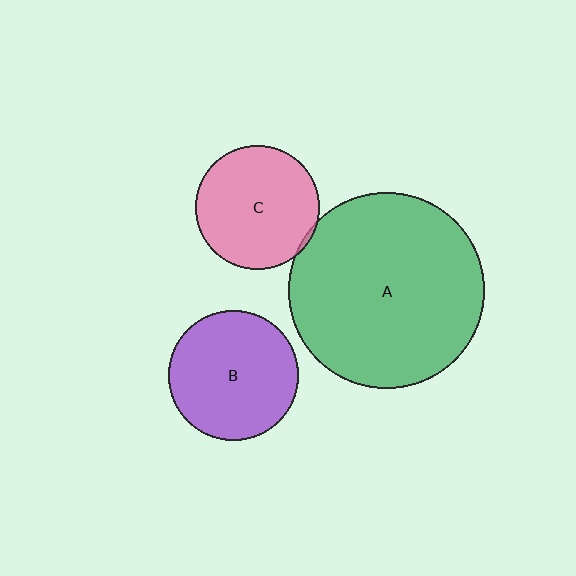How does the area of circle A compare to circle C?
Approximately 2.5 times.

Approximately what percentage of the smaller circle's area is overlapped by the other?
Approximately 5%.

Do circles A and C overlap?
Yes.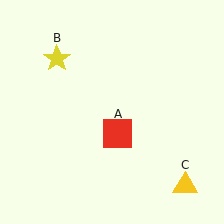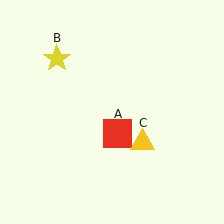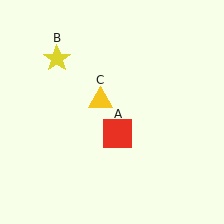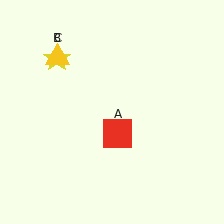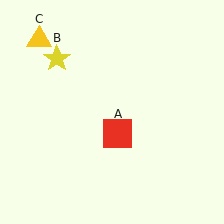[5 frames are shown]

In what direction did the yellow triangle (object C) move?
The yellow triangle (object C) moved up and to the left.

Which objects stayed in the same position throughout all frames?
Red square (object A) and yellow star (object B) remained stationary.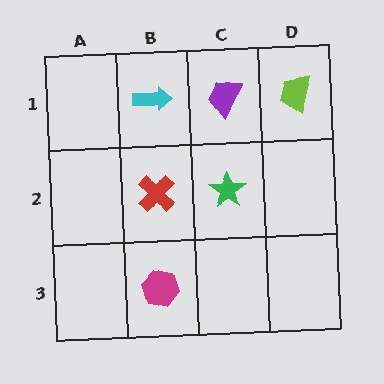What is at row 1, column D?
A lime trapezoid.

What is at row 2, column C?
A green star.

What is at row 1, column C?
A purple trapezoid.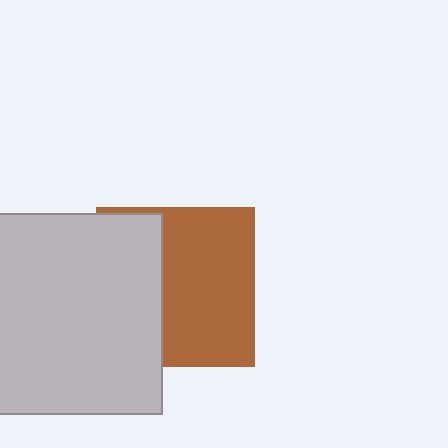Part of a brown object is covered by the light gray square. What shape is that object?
It is a square.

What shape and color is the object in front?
The object in front is a light gray square.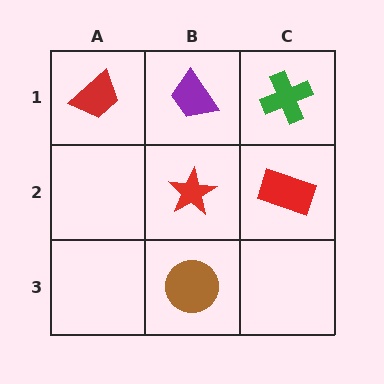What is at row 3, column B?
A brown circle.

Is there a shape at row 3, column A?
No, that cell is empty.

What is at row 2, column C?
A red rectangle.